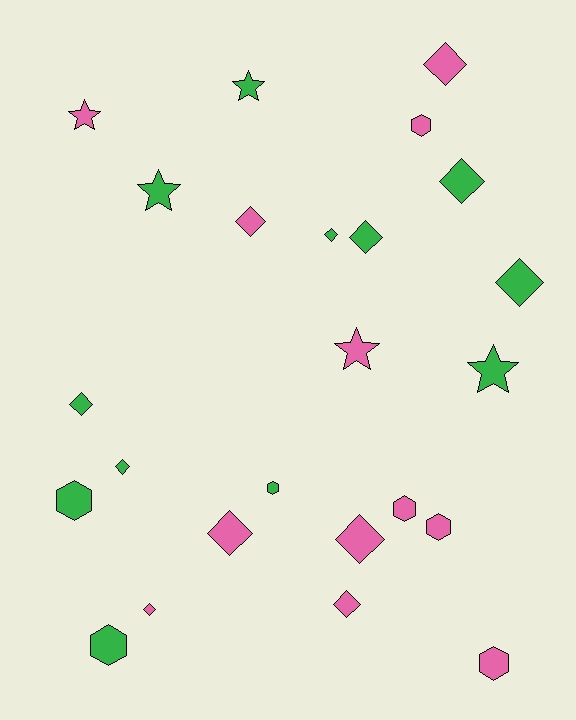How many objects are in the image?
There are 24 objects.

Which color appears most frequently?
Green, with 12 objects.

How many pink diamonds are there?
There are 6 pink diamonds.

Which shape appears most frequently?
Diamond, with 12 objects.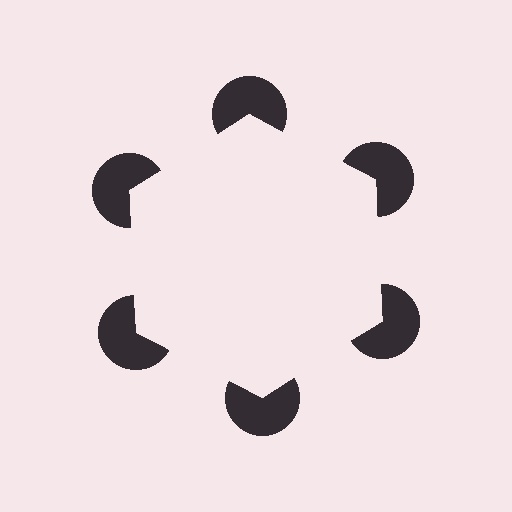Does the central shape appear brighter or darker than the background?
It typically appears slightly brighter than the background, even though no actual brightness change is drawn.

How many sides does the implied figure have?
6 sides.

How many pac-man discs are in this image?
There are 6 — one at each vertex of the illusory hexagon.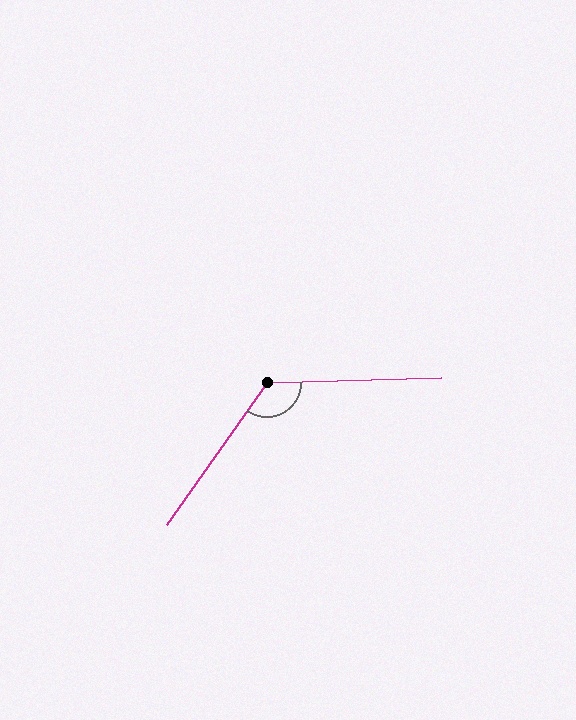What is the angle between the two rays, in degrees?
Approximately 127 degrees.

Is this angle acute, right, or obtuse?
It is obtuse.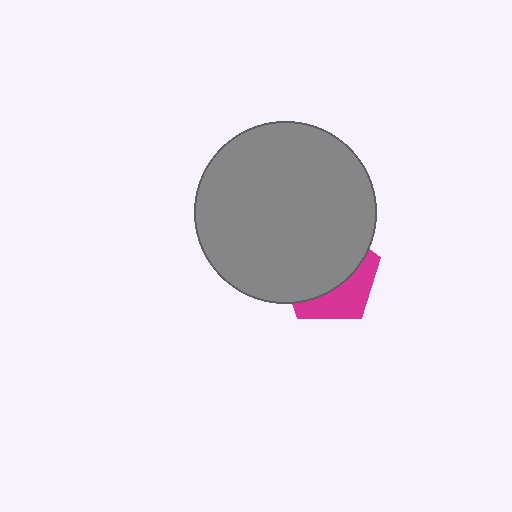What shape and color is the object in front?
The object in front is a gray circle.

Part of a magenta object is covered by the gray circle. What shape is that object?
It is a pentagon.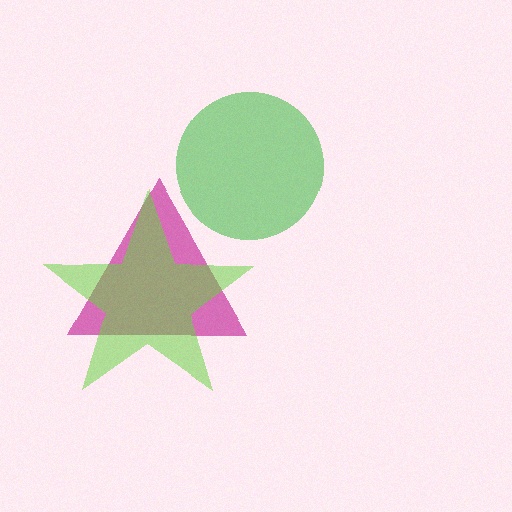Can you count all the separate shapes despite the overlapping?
Yes, there are 3 separate shapes.